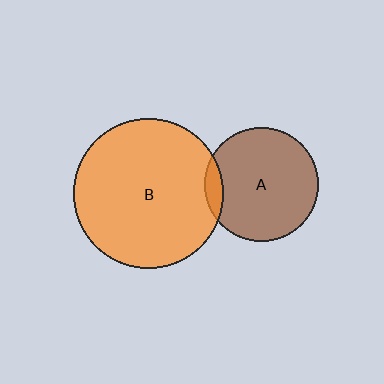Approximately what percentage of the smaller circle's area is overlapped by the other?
Approximately 10%.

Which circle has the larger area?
Circle B (orange).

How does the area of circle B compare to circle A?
Approximately 1.7 times.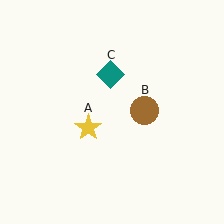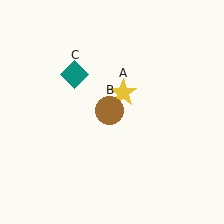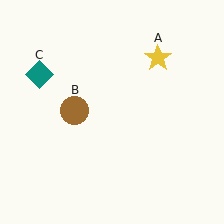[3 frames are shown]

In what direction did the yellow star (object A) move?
The yellow star (object A) moved up and to the right.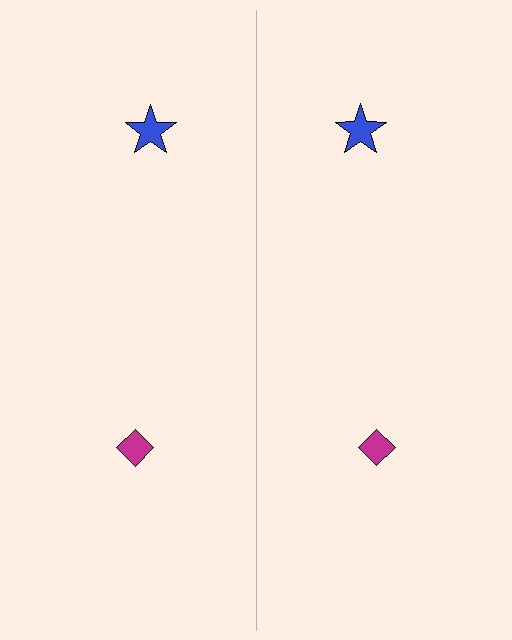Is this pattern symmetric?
Yes, this pattern has bilateral (reflection) symmetry.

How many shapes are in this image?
There are 4 shapes in this image.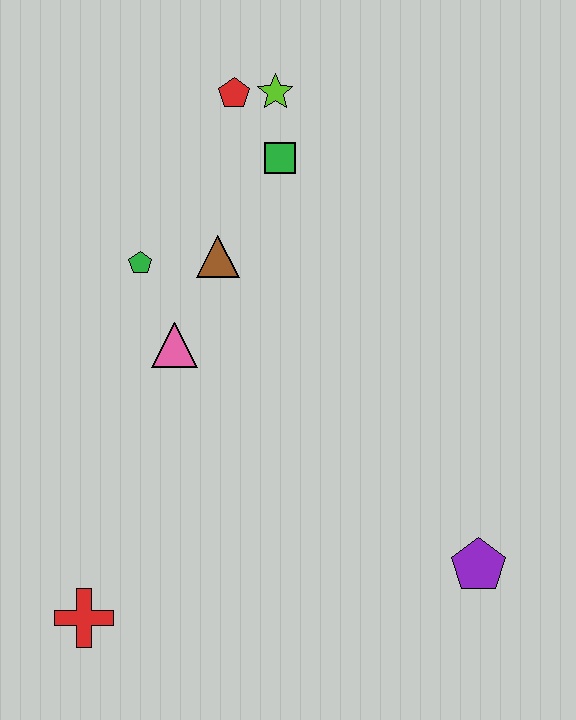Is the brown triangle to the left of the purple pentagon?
Yes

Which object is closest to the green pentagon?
The brown triangle is closest to the green pentagon.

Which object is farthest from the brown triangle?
The purple pentagon is farthest from the brown triangle.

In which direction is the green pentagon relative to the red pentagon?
The green pentagon is below the red pentagon.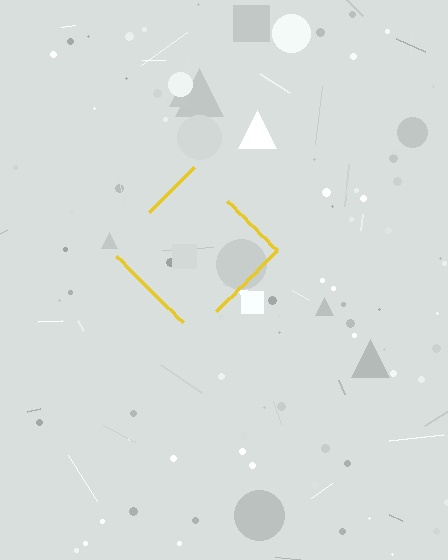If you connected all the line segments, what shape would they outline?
They would outline a diamond.